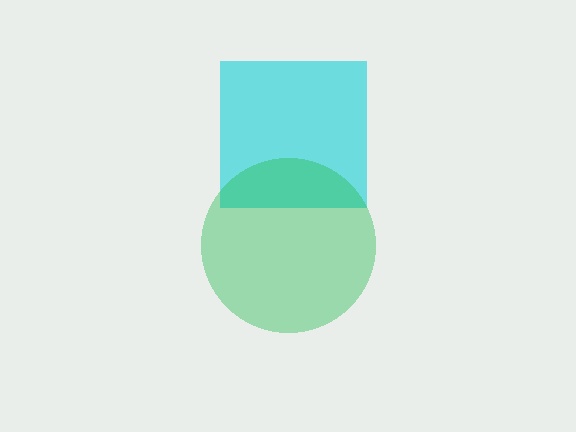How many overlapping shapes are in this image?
There are 2 overlapping shapes in the image.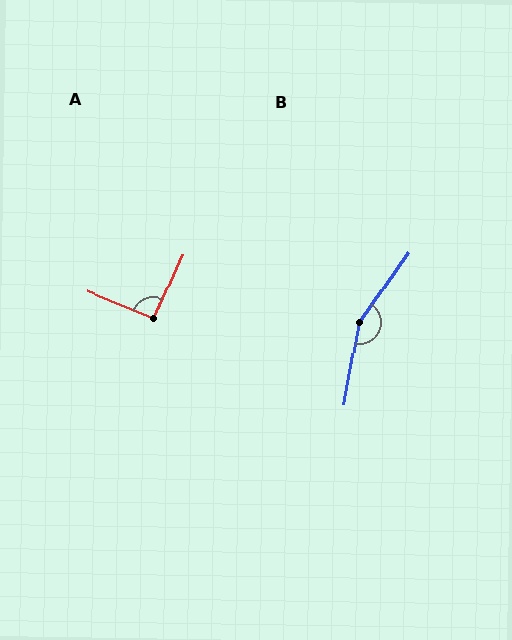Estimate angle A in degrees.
Approximately 92 degrees.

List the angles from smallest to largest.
A (92°), B (155°).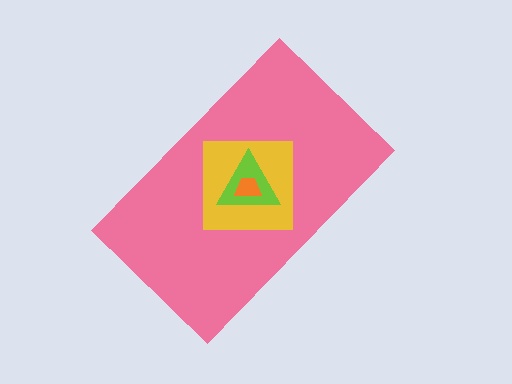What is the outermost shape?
The pink rectangle.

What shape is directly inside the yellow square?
The lime triangle.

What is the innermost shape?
The orange trapezoid.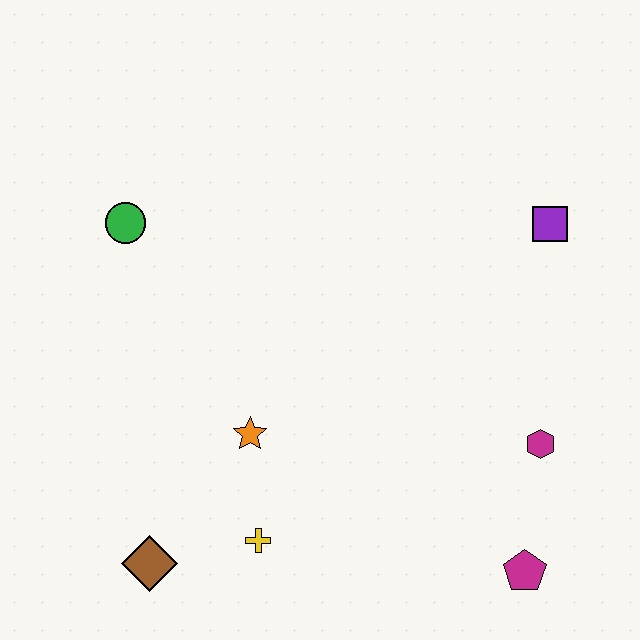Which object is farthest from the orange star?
The purple square is farthest from the orange star.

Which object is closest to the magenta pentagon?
The magenta hexagon is closest to the magenta pentagon.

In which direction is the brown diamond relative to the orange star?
The brown diamond is below the orange star.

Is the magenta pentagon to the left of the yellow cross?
No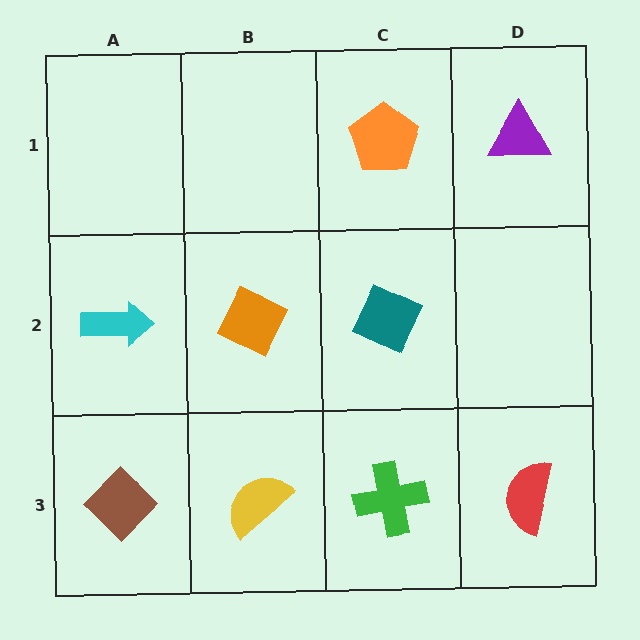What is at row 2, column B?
An orange diamond.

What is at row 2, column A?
A cyan arrow.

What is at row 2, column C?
A teal diamond.